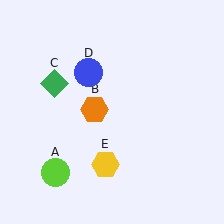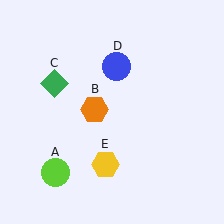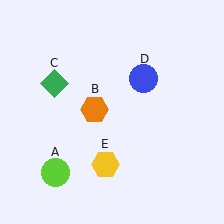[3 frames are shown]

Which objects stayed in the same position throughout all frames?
Lime circle (object A) and orange hexagon (object B) and green diamond (object C) and yellow hexagon (object E) remained stationary.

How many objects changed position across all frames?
1 object changed position: blue circle (object D).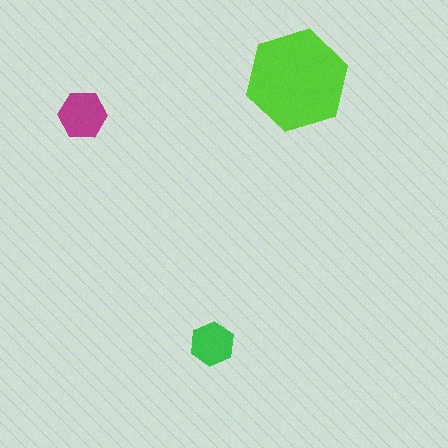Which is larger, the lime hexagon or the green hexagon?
The lime one.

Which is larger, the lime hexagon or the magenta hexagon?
The lime one.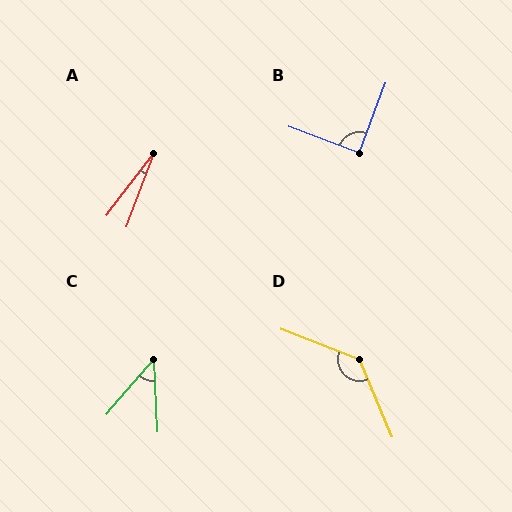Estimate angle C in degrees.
Approximately 43 degrees.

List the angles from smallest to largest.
A (17°), C (43°), B (90°), D (134°).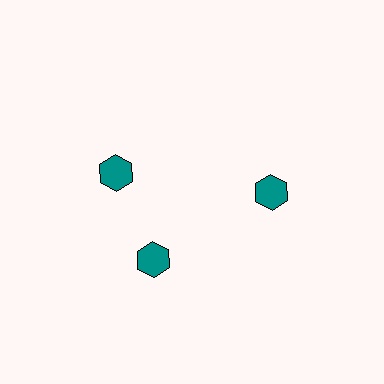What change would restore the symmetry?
The symmetry would be restored by rotating it back into even spacing with its neighbors so that all 3 hexagons sit at equal angles and equal distance from the center.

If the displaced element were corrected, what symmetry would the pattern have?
It would have 3-fold rotational symmetry — the pattern would map onto itself every 120 degrees.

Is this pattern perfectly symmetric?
No. The 3 teal hexagons are arranged in a ring, but one element near the 11 o'clock position is rotated out of alignment along the ring, breaking the 3-fold rotational symmetry.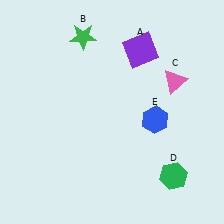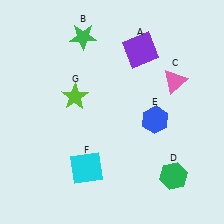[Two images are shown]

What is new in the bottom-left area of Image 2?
A cyan square (F) was added in the bottom-left area of Image 2.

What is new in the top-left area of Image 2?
A lime star (G) was added in the top-left area of Image 2.